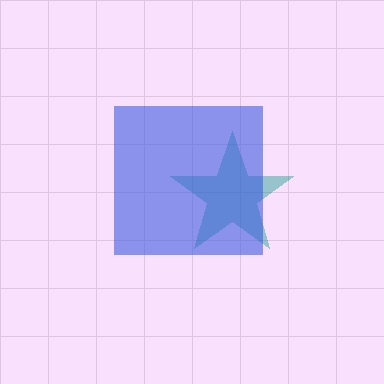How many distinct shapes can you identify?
There are 2 distinct shapes: a teal star, a blue square.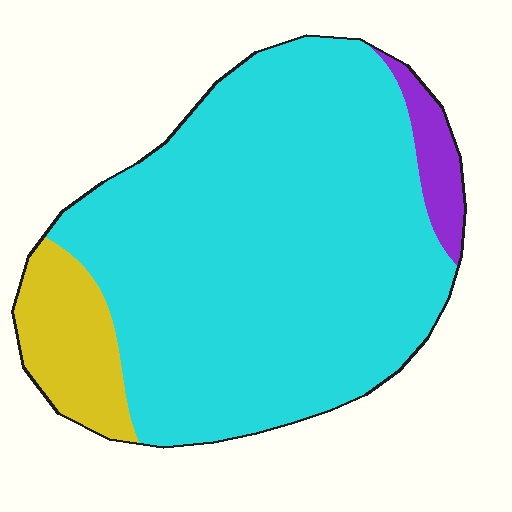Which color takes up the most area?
Cyan, at roughly 85%.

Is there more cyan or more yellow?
Cyan.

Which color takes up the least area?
Purple, at roughly 5%.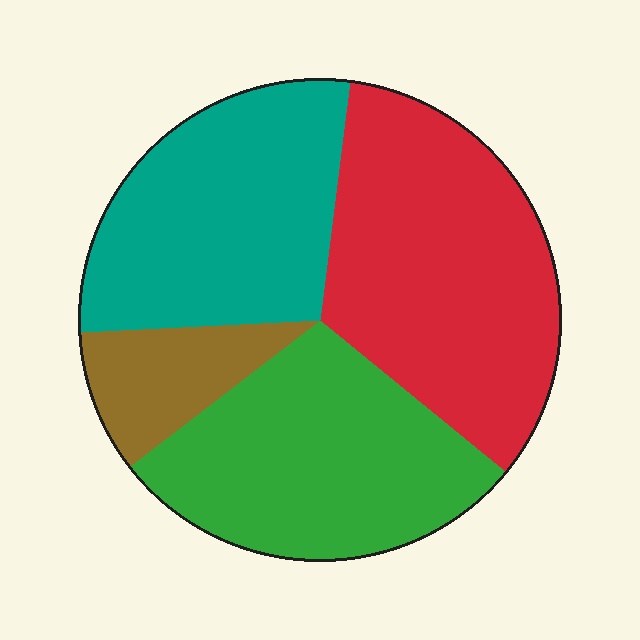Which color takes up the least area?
Brown, at roughly 10%.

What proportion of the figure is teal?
Teal covers 28% of the figure.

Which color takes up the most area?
Red, at roughly 35%.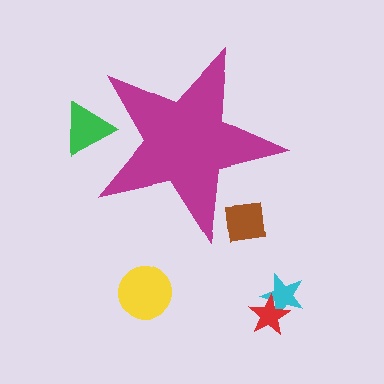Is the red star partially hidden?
No, the red star is fully visible.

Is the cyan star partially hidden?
No, the cyan star is fully visible.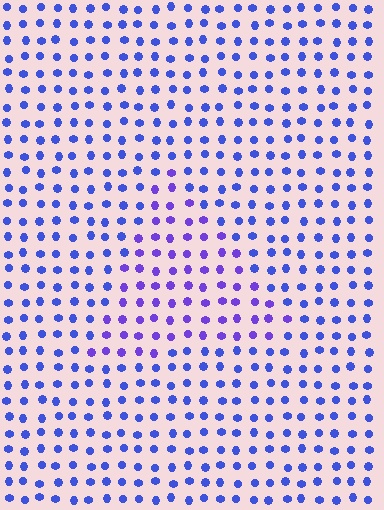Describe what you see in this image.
The image is filled with small blue elements in a uniform arrangement. A triangle-shaped region is visible where the elements are tinted to a slightly different hue, forming a subtle color boundary.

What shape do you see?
I see a triangle.